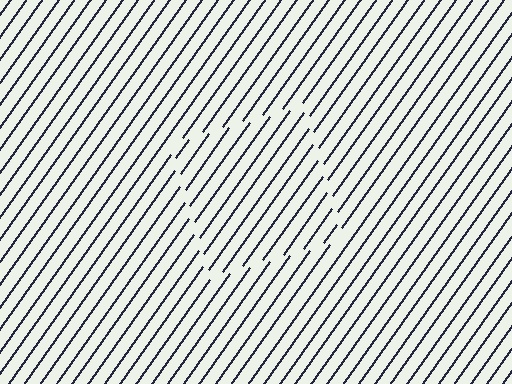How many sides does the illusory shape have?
4 sides — the line-ends trace a square.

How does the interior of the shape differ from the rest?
The interior of the shape contains the same grating, shifted by half a period — the contour is defined by the phase discontinuity where line-ends from the inner and outer gratings abut.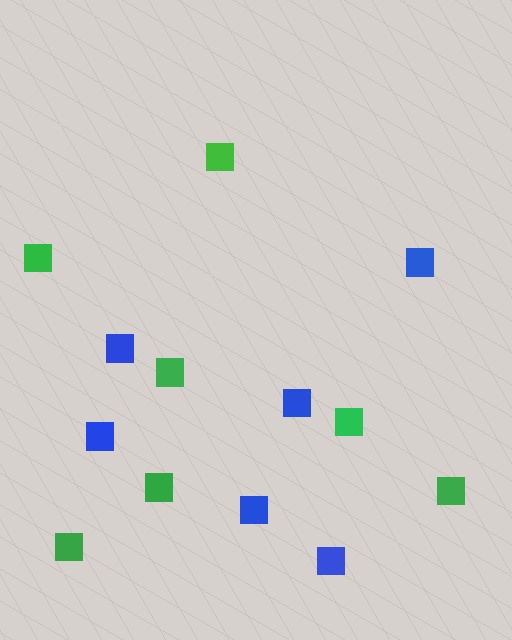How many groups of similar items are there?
There are 2 groups: one group of green squares (7) and one group of blue squares (6).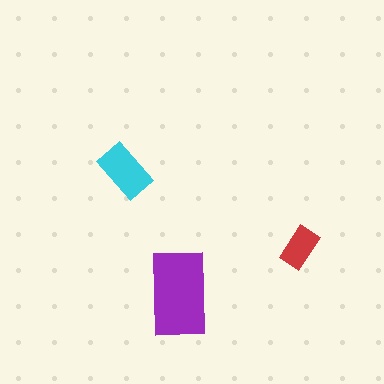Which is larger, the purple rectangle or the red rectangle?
The purple one.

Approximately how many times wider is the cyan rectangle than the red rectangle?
About 1.5 times wider.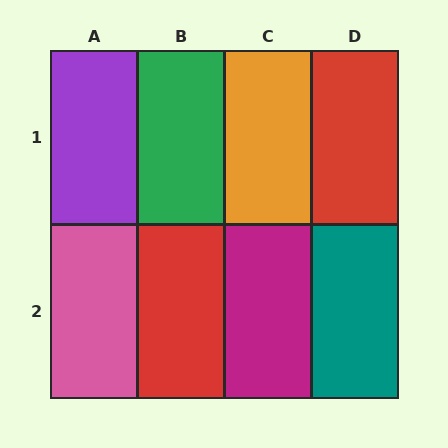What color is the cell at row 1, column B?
Green.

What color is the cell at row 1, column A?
Purple.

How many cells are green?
1 cell is green.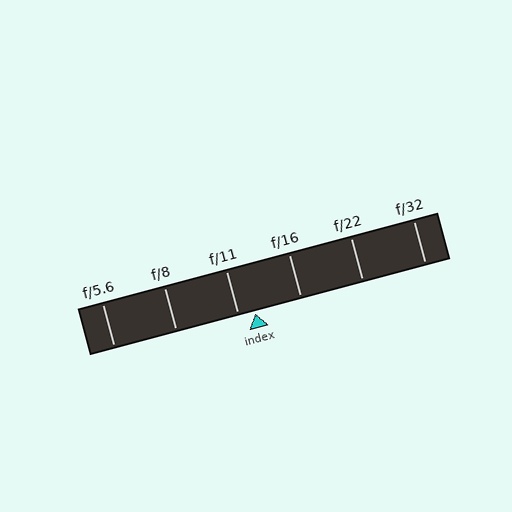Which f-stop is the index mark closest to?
The index mark is closest to f/11.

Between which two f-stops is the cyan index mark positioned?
The index mark is between f/11 and f/16.